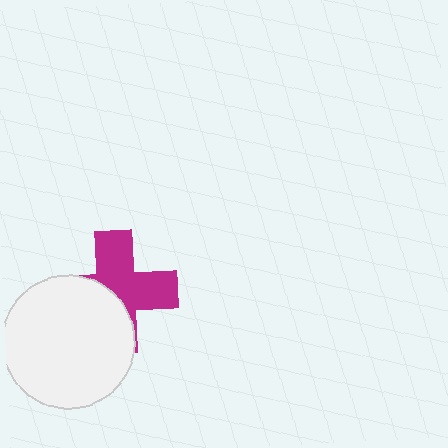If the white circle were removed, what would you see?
You would see the complete magenta cross.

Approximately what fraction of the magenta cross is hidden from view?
Roughly 46% of the magenta cross is hidden behind the white circle.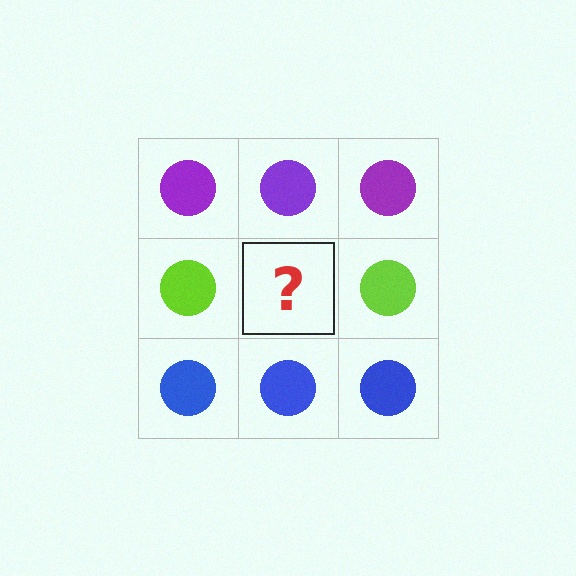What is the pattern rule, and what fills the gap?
The rule is that each row has a consistent color. The gap should be filled with a lime circle.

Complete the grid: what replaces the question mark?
The question mark should be replaced with a lime circle.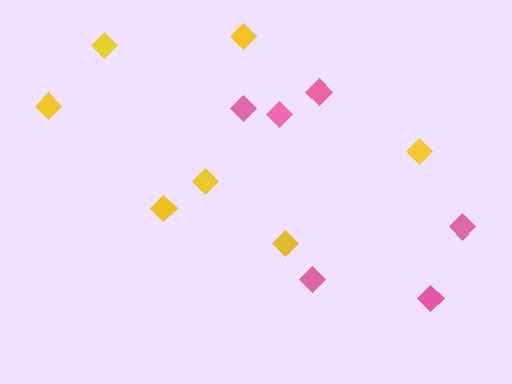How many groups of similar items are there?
There are 2 groups: one group of pink diamonds (6) and one group of yellow diamonds (7).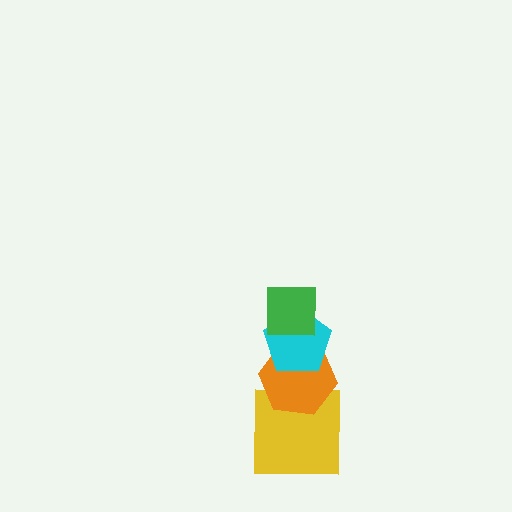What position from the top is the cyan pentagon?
The cyan pentagon is 2nd from the top.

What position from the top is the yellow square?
The yellow square is 4th from the top.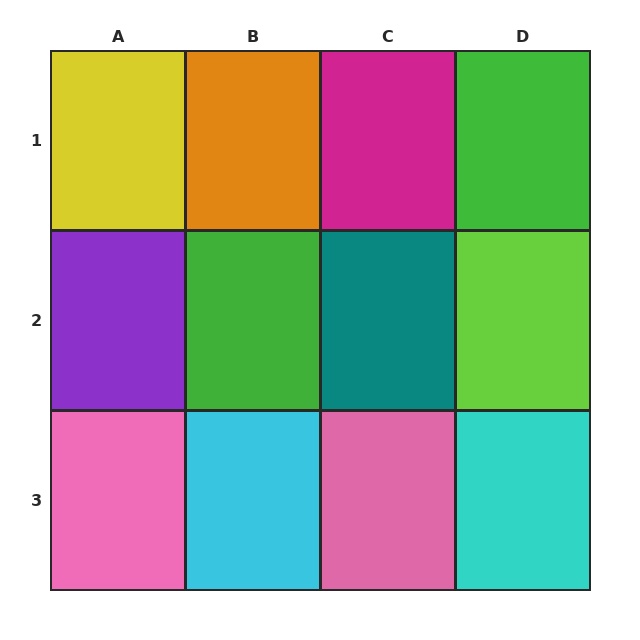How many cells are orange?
1 cell is orange.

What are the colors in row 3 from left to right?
Pink, cyan, pink, cyan.